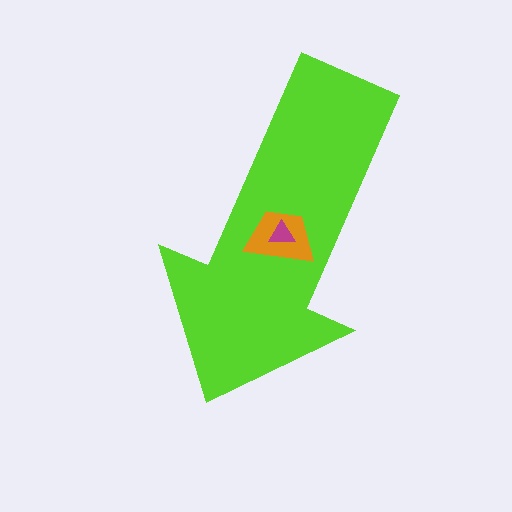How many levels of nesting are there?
3.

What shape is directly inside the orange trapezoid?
The magenta triangle.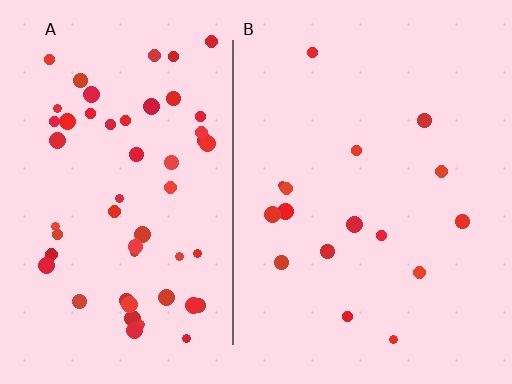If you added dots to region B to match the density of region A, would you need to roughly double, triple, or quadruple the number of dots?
Approximately triple.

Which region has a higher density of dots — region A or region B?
A (the left).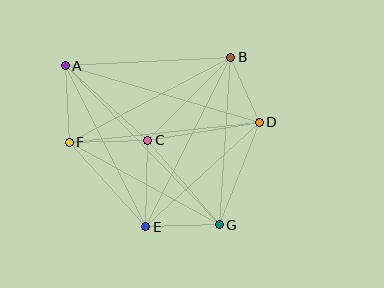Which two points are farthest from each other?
Points A and G are farthest from each other.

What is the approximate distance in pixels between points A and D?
The distance between A and D is approximately 202 pixels.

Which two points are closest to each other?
Points B and D are closest to each other.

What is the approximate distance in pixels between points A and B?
The distance between A and B is approximately 166 pixels.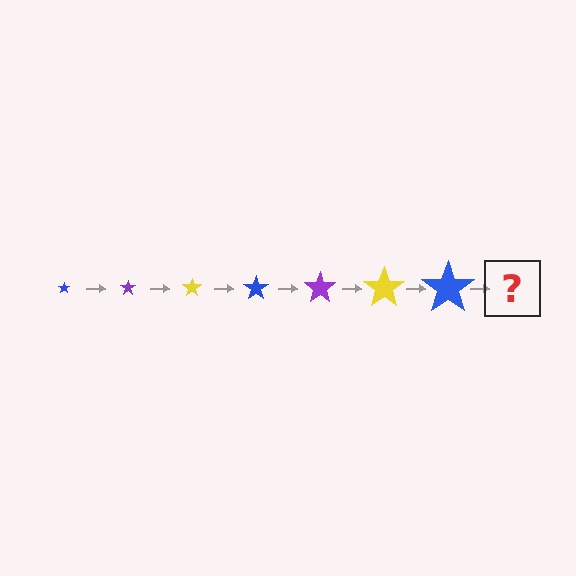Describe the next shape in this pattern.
It should be a purple star, larger than the previous one.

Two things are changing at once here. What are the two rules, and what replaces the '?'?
The two rules are that the star grows larger each step and the color cycles through blue, purple, and yellow. The '?' should be a purple star, larger than the previous one.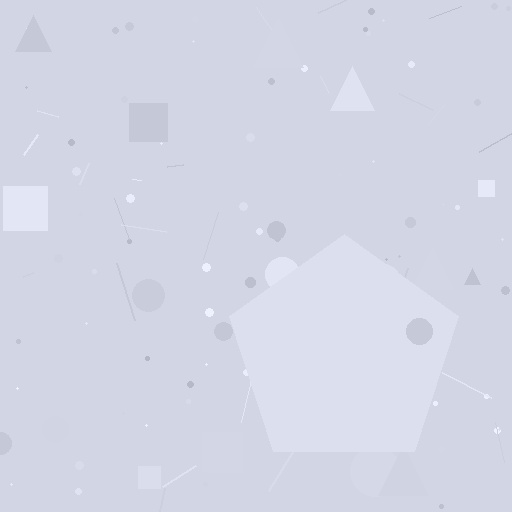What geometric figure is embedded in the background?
A pentagon is embedded in the background.